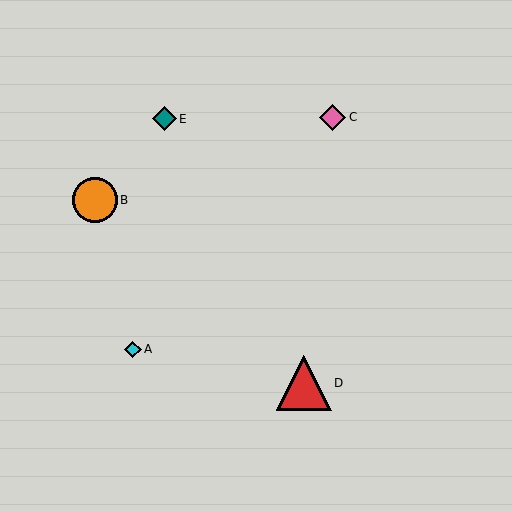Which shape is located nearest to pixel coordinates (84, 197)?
The orange circle (labeled B) at (95, 200) is nearest to that location.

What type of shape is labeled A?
Shape A is a cyan diamond.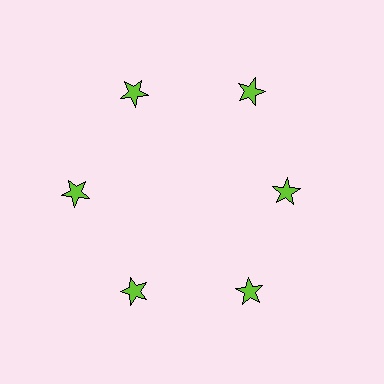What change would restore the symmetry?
The symmetry would be restored by moving it outward, back onto the ring so that all 6 stars sit at equal angles and equal distance from the center.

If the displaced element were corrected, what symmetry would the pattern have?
It would have 6-fold rotational symmetry — the pattern would map onto itself every 60 degrees.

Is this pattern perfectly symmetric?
No. The 6 lime stars are arranged in a ring, but one element near the 3 o'clock position is pulled inward toward the center, breaking the 6-fold rotational symmetry.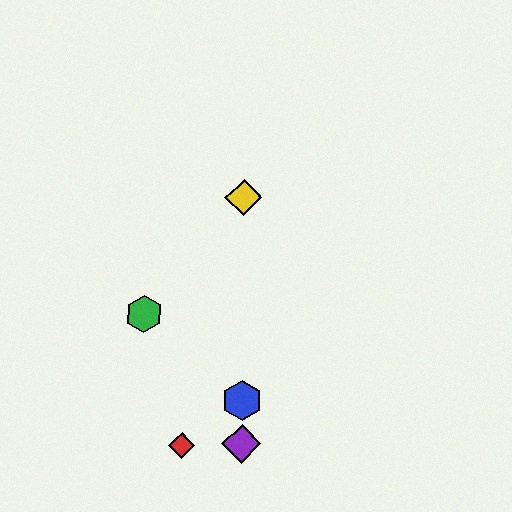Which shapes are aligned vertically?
The blue hexagon, the yellow diamond, the purple diamond are aligned vertically.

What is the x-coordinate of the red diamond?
The red diamond is at x≈182.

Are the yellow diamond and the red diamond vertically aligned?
No, the yellow diamond is at x≈244 and the red diamond is at x≈182.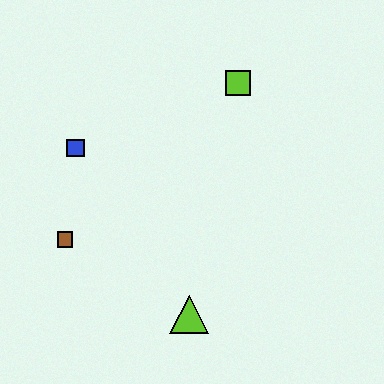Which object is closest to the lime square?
The blue square is closest to the lime square.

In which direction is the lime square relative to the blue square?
The lime square is to the right of the blue square.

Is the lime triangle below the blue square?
Yes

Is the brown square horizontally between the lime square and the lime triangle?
No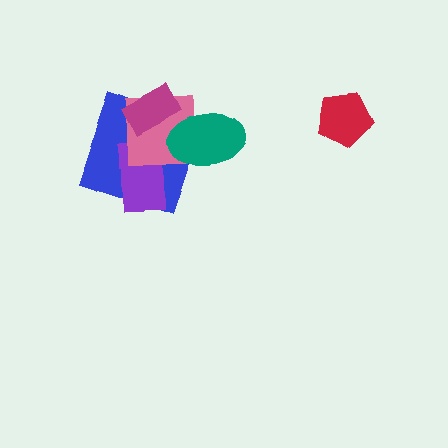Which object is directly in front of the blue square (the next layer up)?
The purple rectangle is directly in front of the blue square.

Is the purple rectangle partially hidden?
Yes, it is partially covered by another shape.